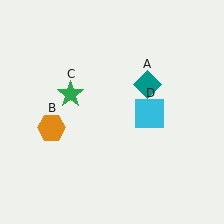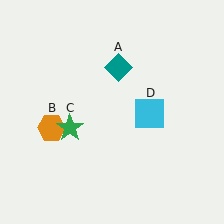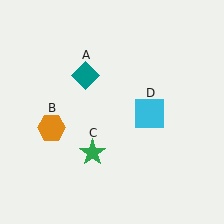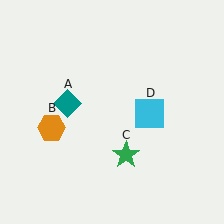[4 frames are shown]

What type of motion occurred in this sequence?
The teal diamond (object A), green star (object C) rotated counterclockwise around the center of the scene.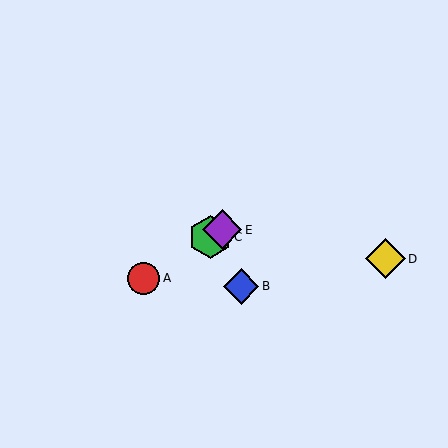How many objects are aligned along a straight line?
3 objects (A, C, E) are aligned along a straight line.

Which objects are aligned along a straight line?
Objects A, C, E are aligned along a straight line.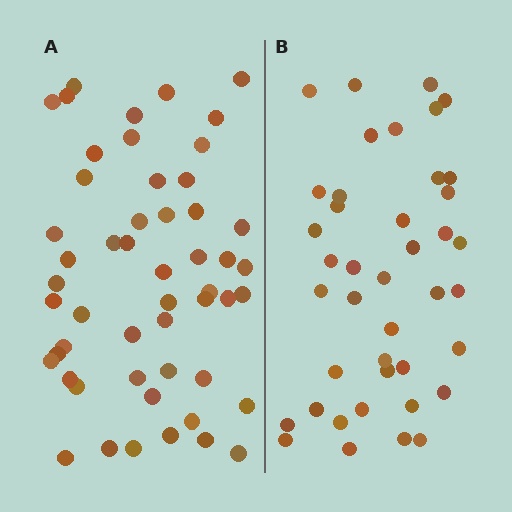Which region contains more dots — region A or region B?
Region A (the left region) has more dots.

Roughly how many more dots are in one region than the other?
Region A has roughly 12 or so more dots than region B.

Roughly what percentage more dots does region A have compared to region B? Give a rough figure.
About 25% more.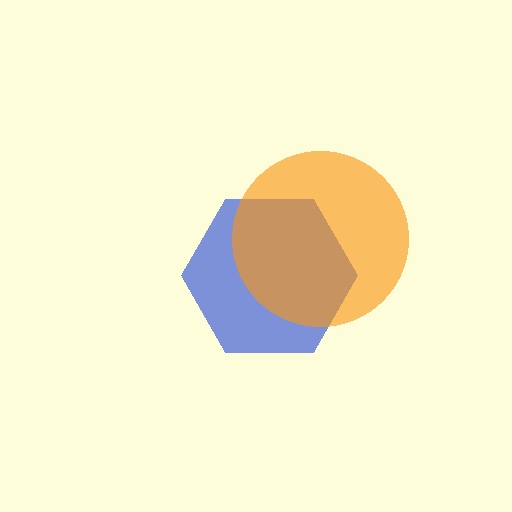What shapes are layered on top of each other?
The layered shapes are: a blue hexagon, an orange circle.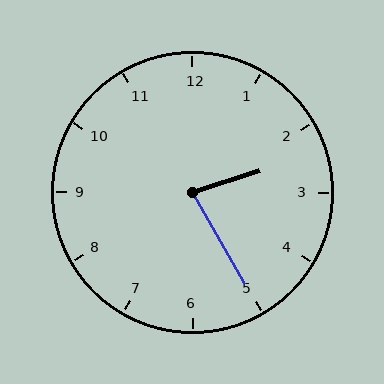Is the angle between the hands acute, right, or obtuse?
It is acute.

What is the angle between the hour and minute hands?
Approximately 78 degrees.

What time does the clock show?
2:25.